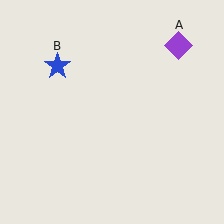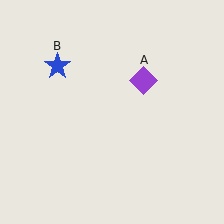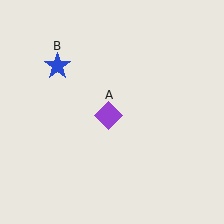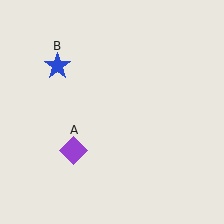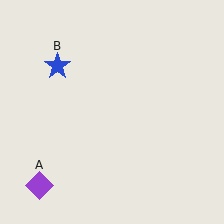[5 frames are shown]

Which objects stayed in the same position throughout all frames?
Blue star (object B) remained stationary.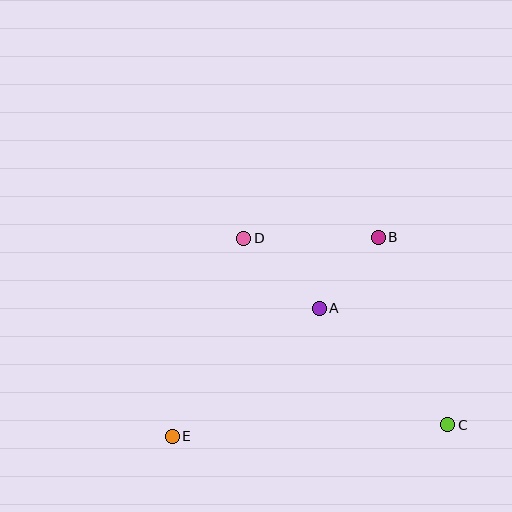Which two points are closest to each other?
Points A and B are closest to each other.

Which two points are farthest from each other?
Points B and E are farthest from each other.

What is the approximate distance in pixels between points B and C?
The distance between B and C is approximately 200 pixels.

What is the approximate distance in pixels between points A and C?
The distance between A and C is approximately 174 pixels.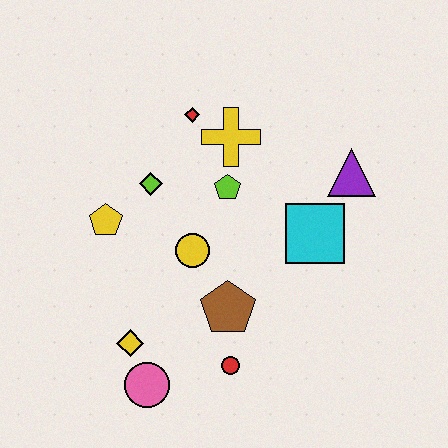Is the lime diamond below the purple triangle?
Yes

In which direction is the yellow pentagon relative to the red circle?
The yellow pentagon is above the red circle.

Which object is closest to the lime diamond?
The yellow pentagon is closest to the lime diamond.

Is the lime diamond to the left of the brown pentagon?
Yes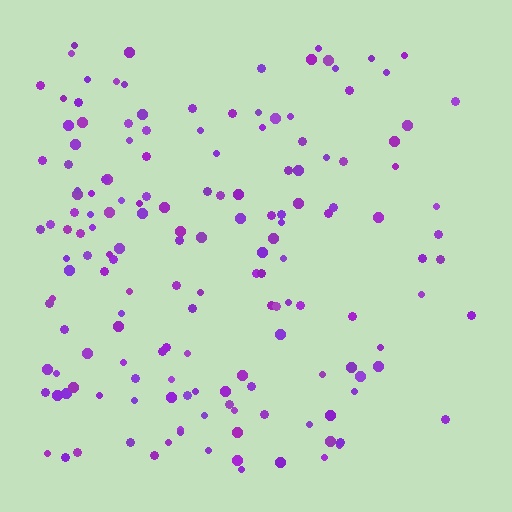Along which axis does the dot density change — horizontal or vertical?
Horizontal.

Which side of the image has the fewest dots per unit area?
The right.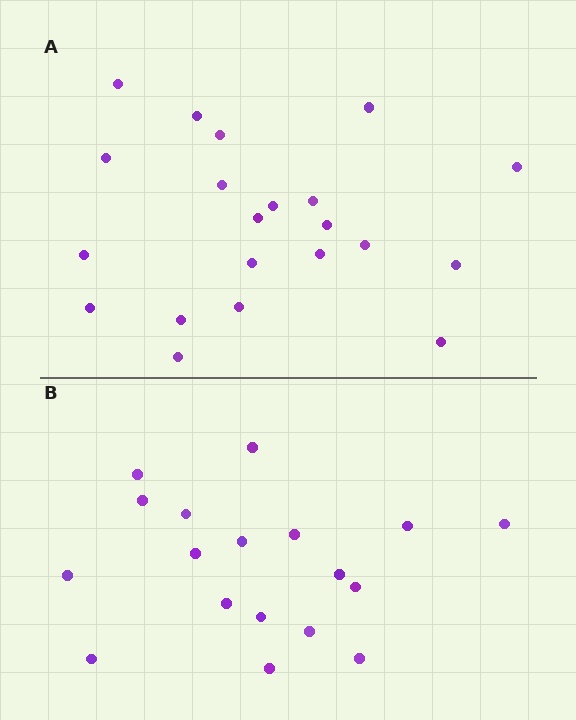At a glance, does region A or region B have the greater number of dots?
Region A (the top region) has more dots.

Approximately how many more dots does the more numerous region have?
Region A has just a few more — roughly 2 or 3 more dots than region B.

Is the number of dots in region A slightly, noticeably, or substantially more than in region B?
Region A has only slightly more — the two regions are fairly close. The ratio is roughly 1.2 to 1.